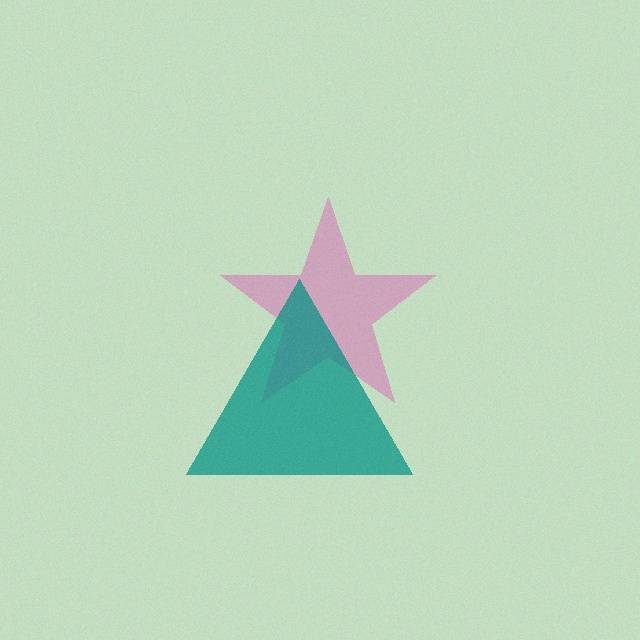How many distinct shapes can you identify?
There are 2 distinct shapes: a pink star, a teal triangle.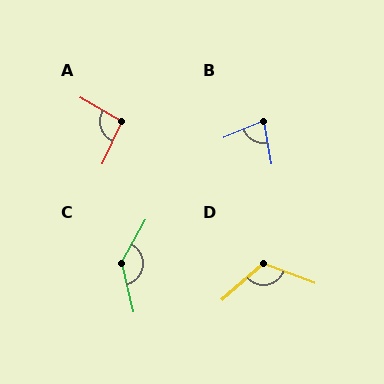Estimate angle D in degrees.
Approximately 118 degrees.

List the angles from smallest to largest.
B (78°), A (96°), D (118°), C (138°).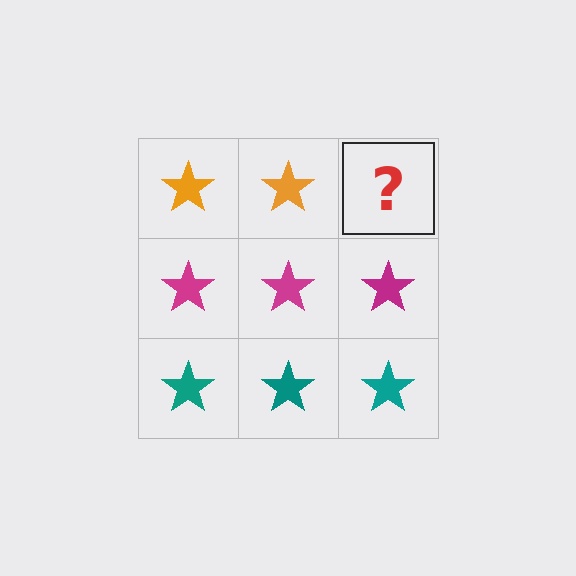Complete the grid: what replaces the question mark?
The question mark should be replaced with an orange star.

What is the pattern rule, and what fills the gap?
The rule is that each row has a consistent color. The gap should be filled with an orange star.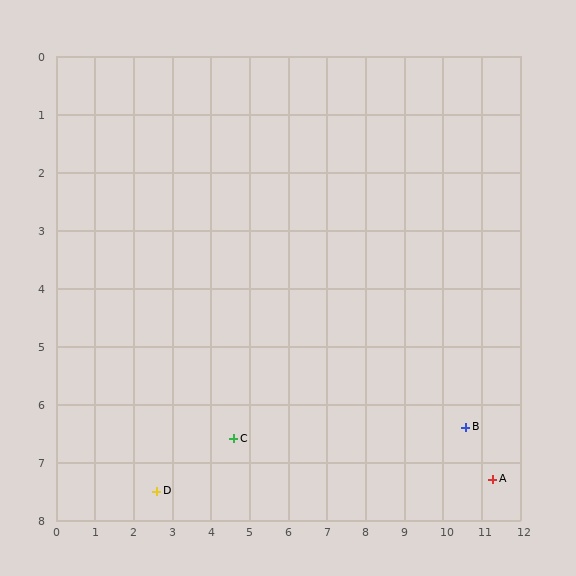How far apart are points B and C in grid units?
Points B and C are about 6.0 grid units apart.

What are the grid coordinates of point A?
Point A is at approximately (11.3, 7.3).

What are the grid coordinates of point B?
Point B is at approximately (10.6, 6.4).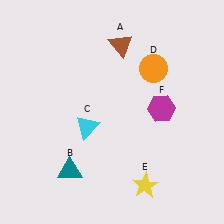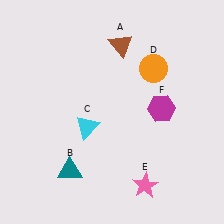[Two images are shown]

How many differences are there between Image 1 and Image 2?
There is 1 difference between the two images.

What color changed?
The star (E) changed from yellow in Image 1 to pink in Image 2.